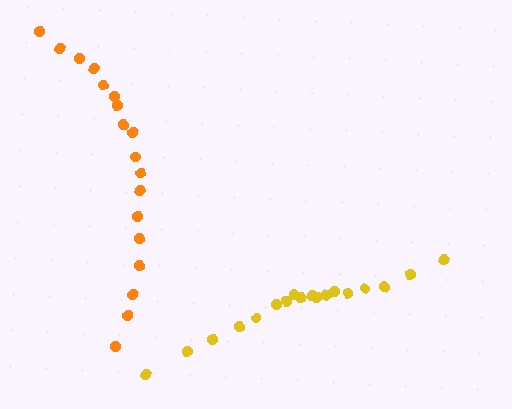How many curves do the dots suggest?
There are 2 distinct paths.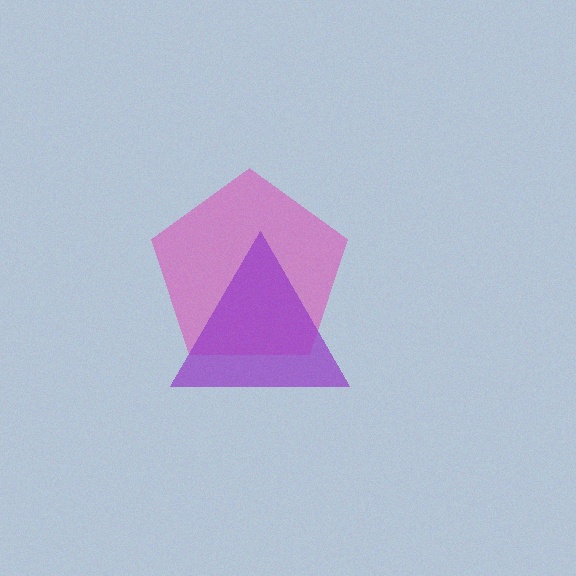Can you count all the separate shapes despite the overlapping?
Yes, there are 2 separate shapes.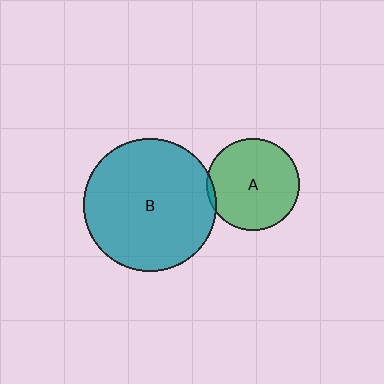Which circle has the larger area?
Circle B (teal).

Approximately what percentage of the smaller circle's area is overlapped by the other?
Approximately 5%.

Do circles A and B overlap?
Yes.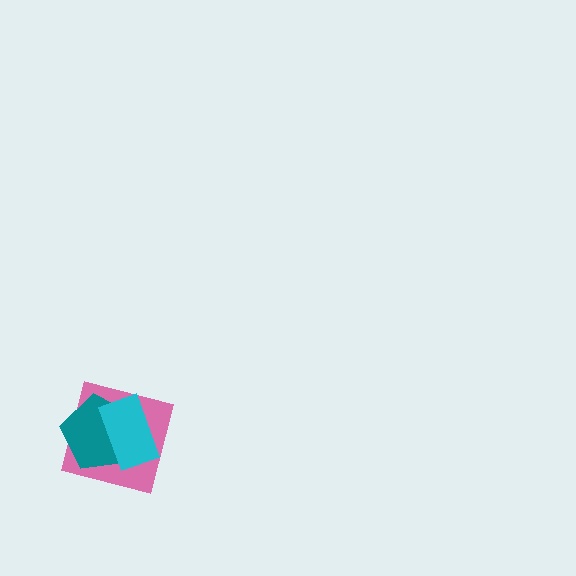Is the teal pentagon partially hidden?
Yes, it is partially covered by another shape.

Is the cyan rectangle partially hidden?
No, no other shape covers it.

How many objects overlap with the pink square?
2 objects overlap with the pink square.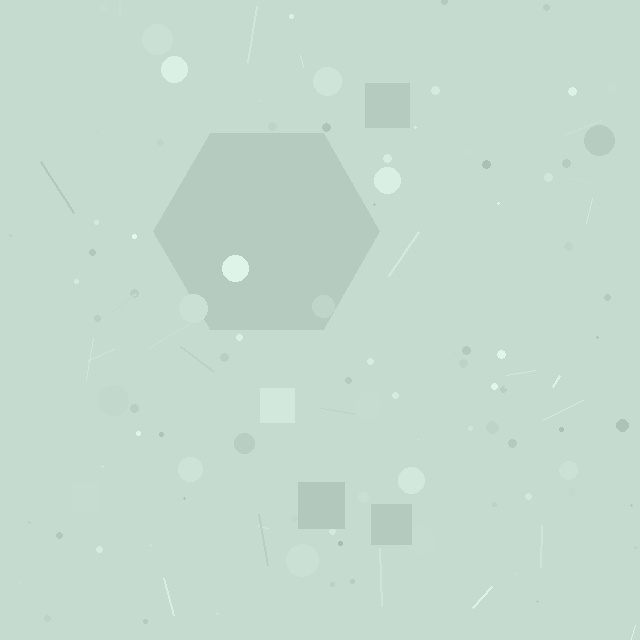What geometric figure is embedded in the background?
A hexagon is embedded in the background.